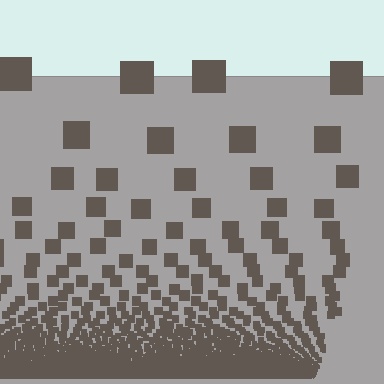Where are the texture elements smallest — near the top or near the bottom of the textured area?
Near the bottom.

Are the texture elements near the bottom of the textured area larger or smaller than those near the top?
Smaller. The gradient is inverted — elements near the bottom are smaller and denser.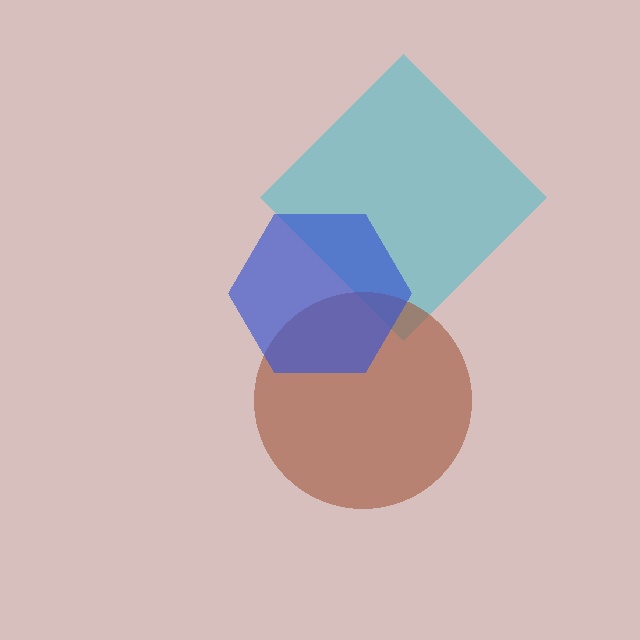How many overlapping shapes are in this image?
There are 3 overlapping shapes in the image.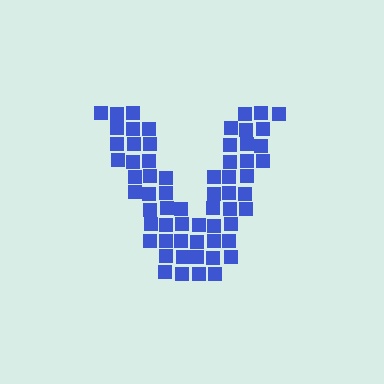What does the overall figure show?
The overall figure shows the letter V.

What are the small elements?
The small elements are squares.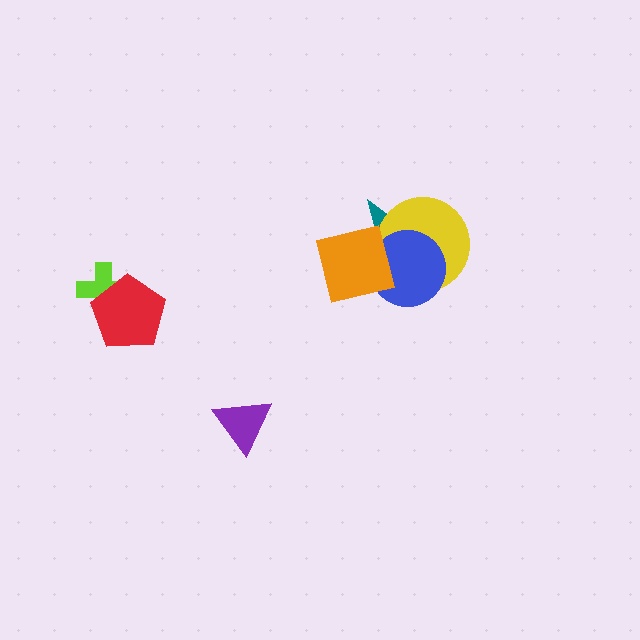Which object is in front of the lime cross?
The red pentagon is in front of the lime cross.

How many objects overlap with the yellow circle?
3 objects overlap with the yellow circle.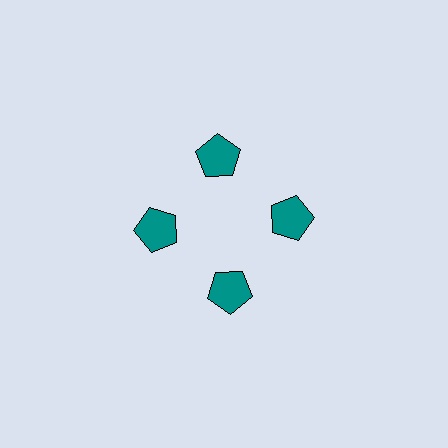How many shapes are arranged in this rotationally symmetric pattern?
There are 4 shapes, arranged in 4 groups of 1.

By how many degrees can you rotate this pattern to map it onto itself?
The pattern maps onto itself every 90 degrees of rotation.